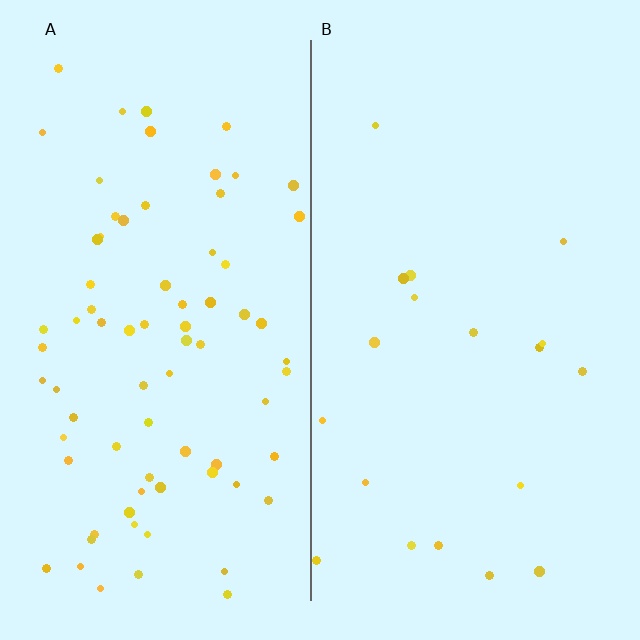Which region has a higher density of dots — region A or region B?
A (the left).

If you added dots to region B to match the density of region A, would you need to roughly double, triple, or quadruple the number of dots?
Approximately quadruple.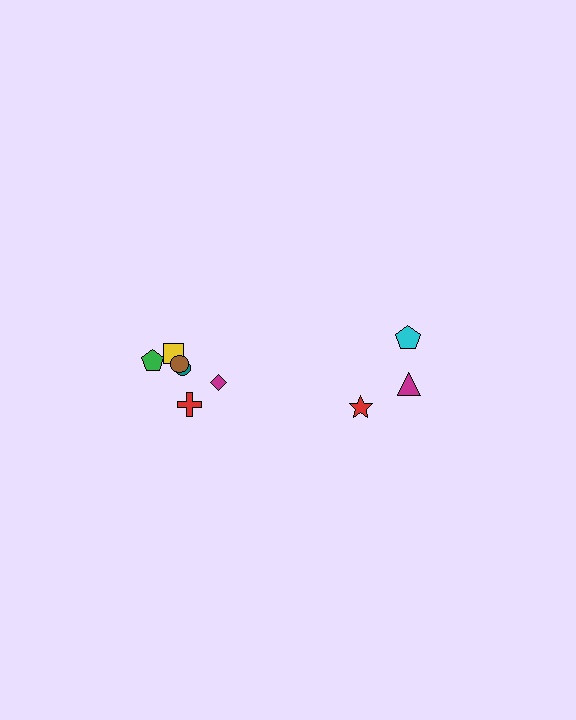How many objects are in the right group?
There are 3 objects.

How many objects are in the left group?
There are 6 objects.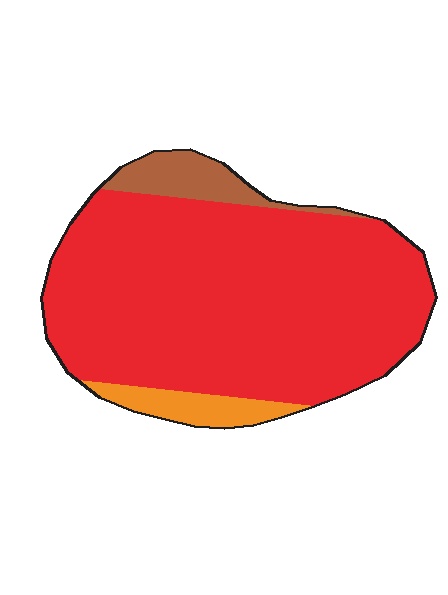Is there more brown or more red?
Red.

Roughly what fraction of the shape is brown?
Brown takes up less than a sixth of the shape.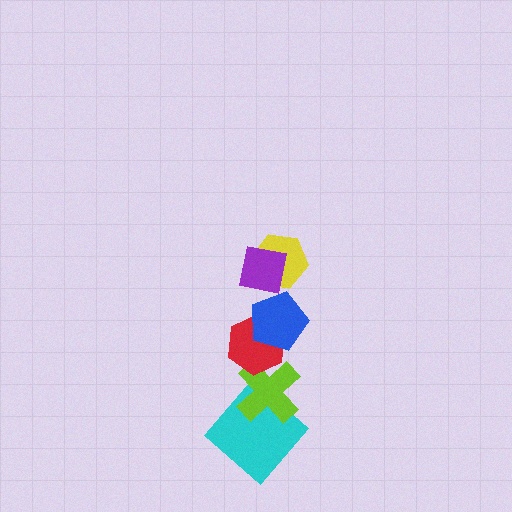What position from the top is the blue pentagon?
The blue pentagon is 3rd from the top.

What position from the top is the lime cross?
The lime cross is 5th from the top.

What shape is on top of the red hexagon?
The blue pentagon is on top of the red hexagon.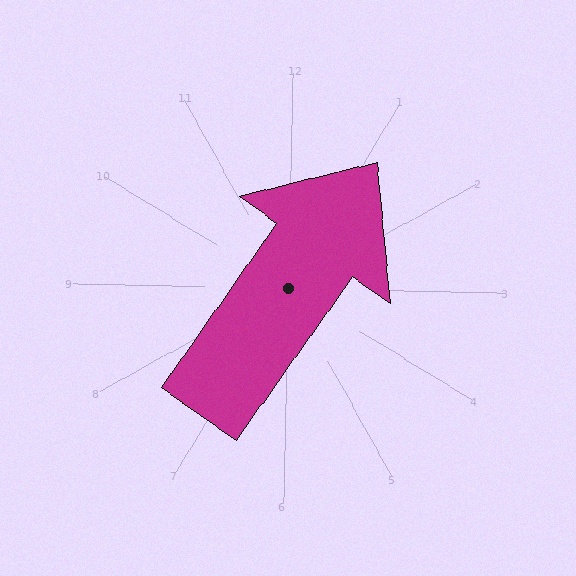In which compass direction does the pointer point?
Northeast.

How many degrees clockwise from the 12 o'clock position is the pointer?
Approximately 34 degrees.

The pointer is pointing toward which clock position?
Roughly 1 o'clock.